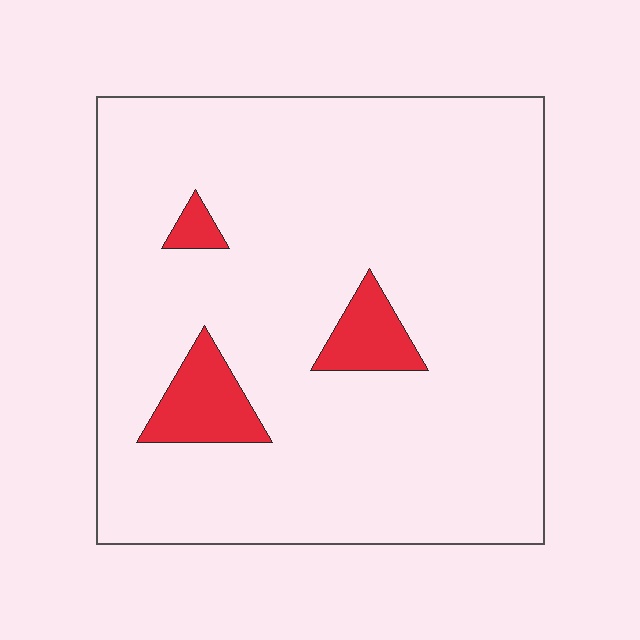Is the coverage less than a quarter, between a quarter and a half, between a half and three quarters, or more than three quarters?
Less than a quarter.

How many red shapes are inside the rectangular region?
3.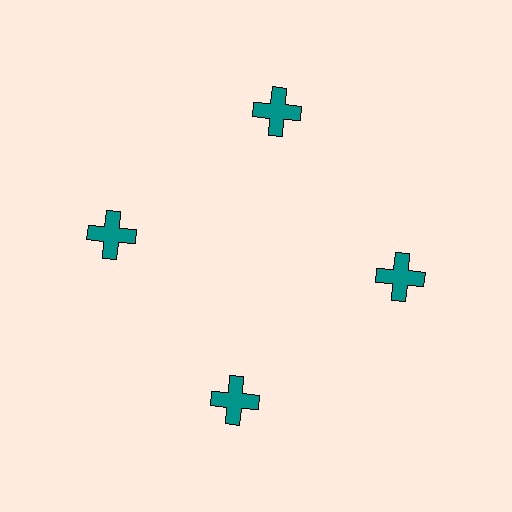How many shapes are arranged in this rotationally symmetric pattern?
There are 4 shapes, arranged in 4 groups of 1.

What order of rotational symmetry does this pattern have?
This pattern has 4-fold rotational symmetry.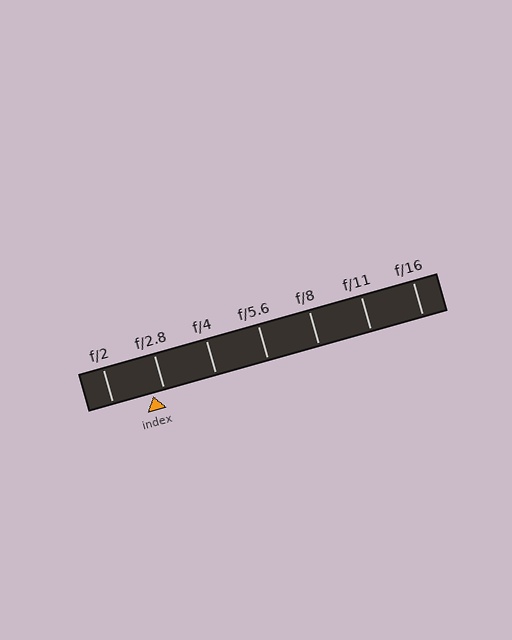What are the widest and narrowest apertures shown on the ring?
The widest aperture shown is f/2 and the narrowest is f/16.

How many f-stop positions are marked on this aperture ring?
There are 7 f-stop positions marked.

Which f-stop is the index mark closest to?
The index mark is closest to f/2.8.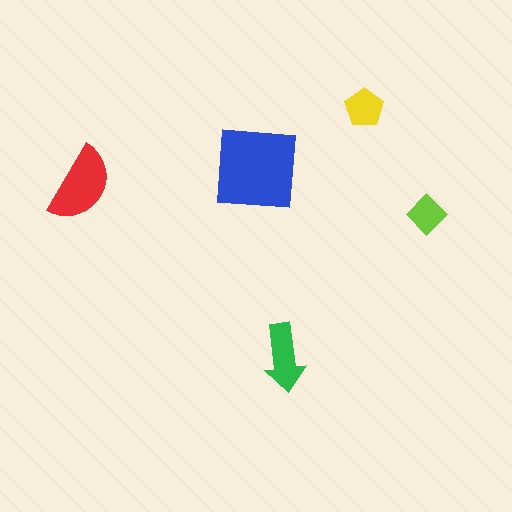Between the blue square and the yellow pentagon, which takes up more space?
The blue square.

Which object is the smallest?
The lime diamond.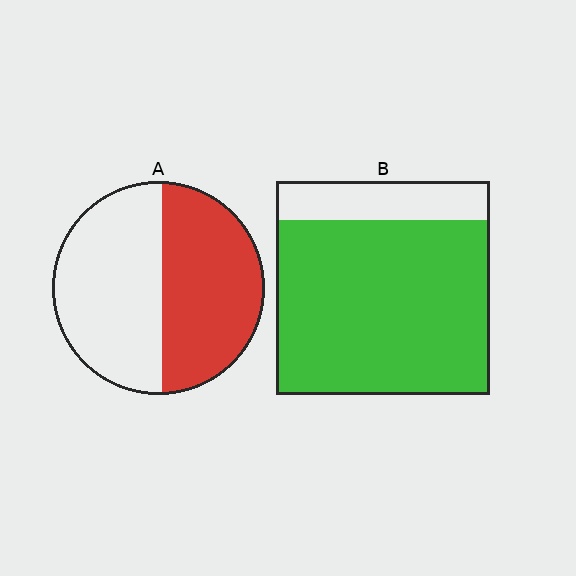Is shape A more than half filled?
Roughly half.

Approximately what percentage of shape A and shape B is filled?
A is approximately 50% and B is approximately 80%.